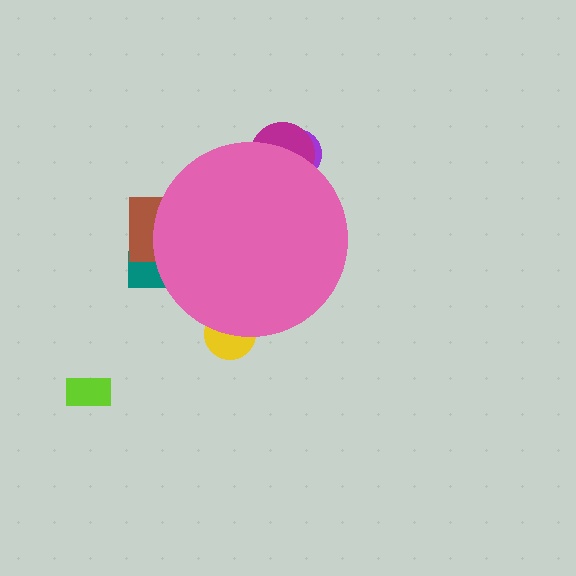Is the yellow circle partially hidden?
Yes, the yellow circle is partially hidden behind the pink circle.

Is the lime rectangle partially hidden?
No, the lime rectangle is fully visible.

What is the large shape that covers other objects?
A pink circle.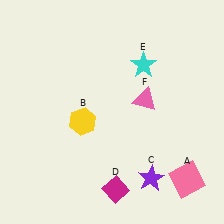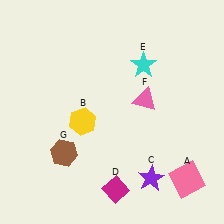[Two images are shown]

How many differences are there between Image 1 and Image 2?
There is 1 difference between the two images.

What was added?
A brown hexagon (G) was added in Image 2.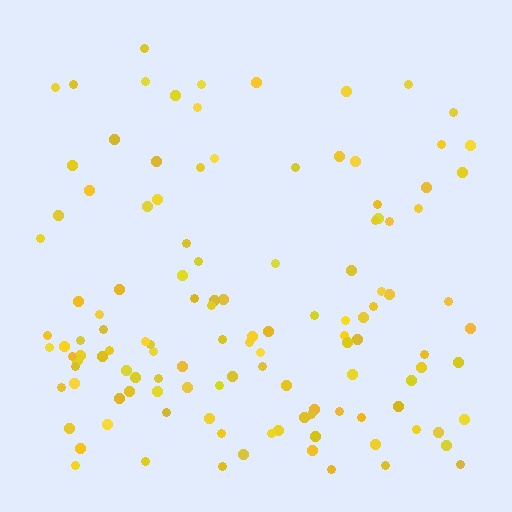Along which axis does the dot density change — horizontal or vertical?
Vertical.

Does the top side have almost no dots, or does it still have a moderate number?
Still a moderate number, just noticeably fewer than the bottom.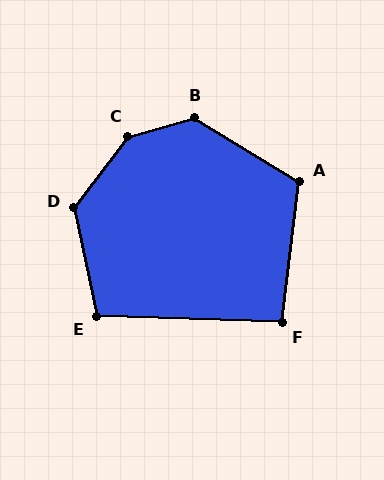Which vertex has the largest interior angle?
C, at approximately 142 degrees.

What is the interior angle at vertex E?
Approximately 104 degrees (obtuse).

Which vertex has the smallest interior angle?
F, at approximately 95 degrees.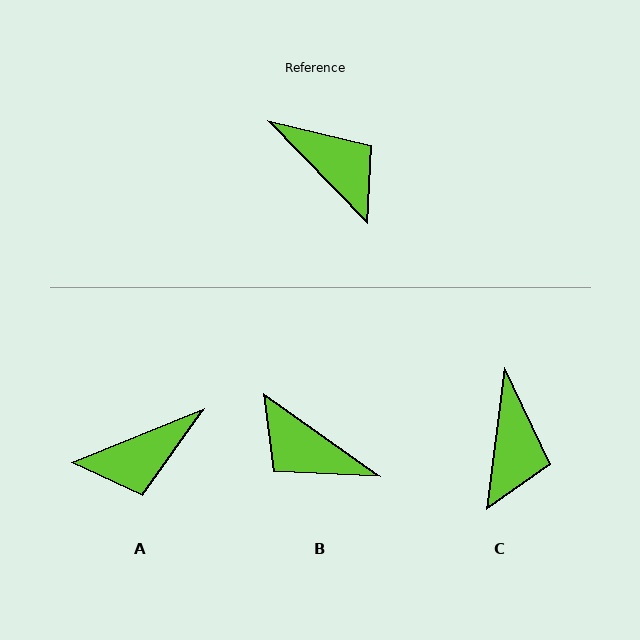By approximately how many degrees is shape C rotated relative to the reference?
Approximately 52 degrees clockwise.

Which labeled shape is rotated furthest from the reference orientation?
B, about 170 degrees away.